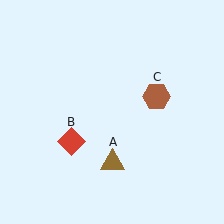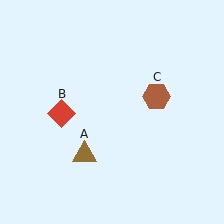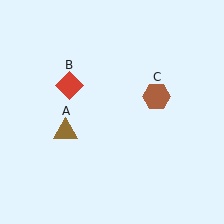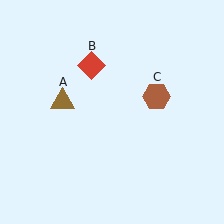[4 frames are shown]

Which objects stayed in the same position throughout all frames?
Brown hexagon (object C) remained stationary.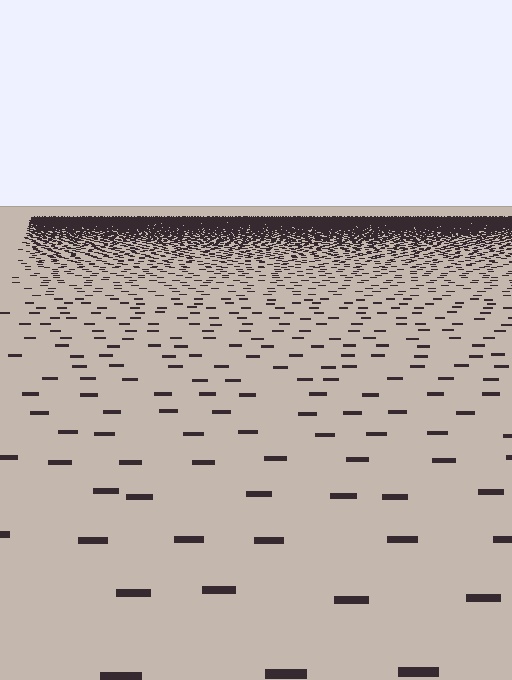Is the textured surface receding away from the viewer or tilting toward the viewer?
The surface is receding away from the viewer. Texture elements get smaller and denser toward the top.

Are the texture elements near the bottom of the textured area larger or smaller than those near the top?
Larger. Near the bottom, elements are closer to the viewer and appear at a bigger on-screen size.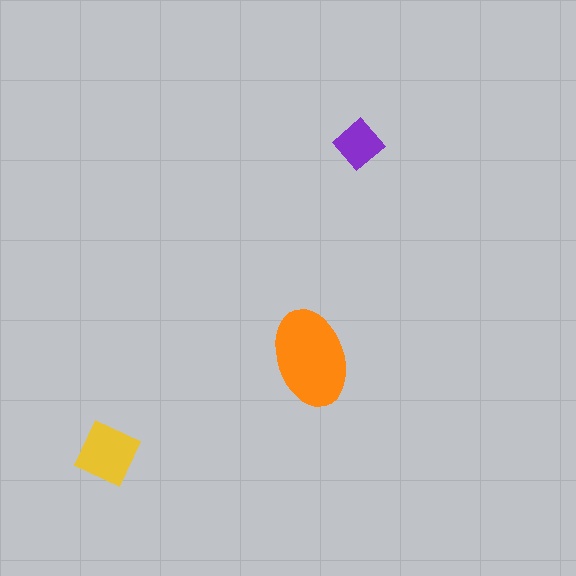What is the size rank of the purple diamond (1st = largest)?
3rd.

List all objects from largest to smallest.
The orange ellipse, the yellow diamond, the purple diamond.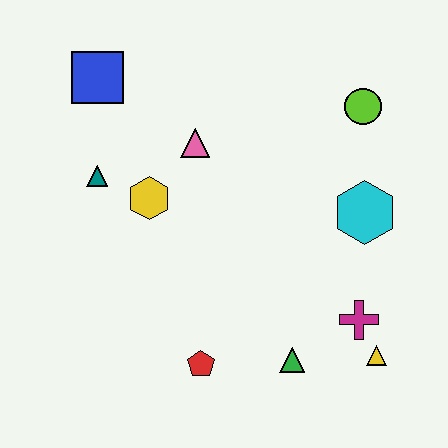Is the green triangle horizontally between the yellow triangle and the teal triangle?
Yes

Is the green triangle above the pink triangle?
No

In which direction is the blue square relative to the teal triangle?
The blue square is above the teal triangle.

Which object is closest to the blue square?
The teal triangle is closest to the blue square.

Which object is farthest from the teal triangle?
The yellow triangle is farthest from the teal triangle.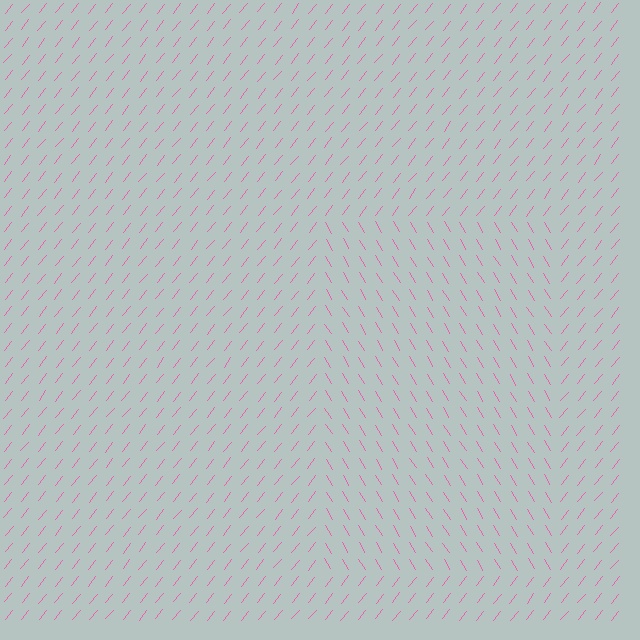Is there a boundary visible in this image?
Yes, there is a texture boundary formed by a change in line orientation.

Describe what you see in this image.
The image is filled with small pink line segments. A rectangle region in the image has lines oriented differently from the surrounding lines, creating a visible texture boundary.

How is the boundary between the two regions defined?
The boundary is defined purely by a change in line orientation (approximately 70 degrees difference). All lines are the same color and thickness.